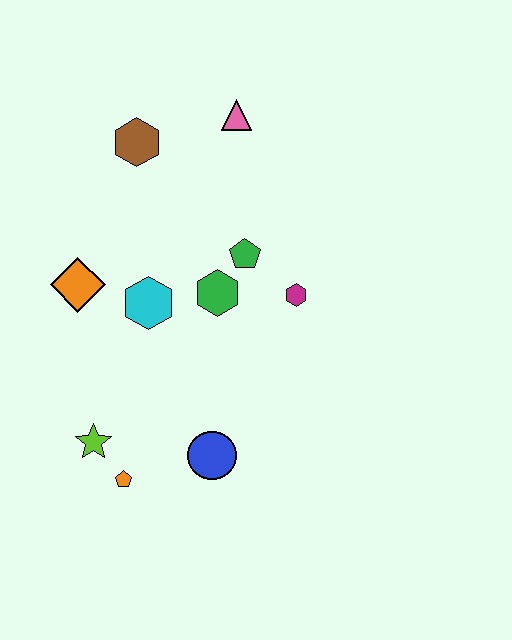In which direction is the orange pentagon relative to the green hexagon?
The orange pentagon is below the green hexagon.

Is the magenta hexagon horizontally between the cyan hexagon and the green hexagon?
No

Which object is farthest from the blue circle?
The pink triangle is farthest from the blue circle.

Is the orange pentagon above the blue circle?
No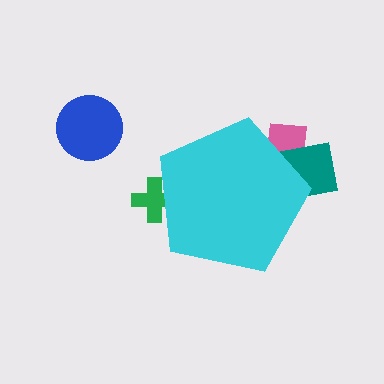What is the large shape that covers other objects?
A cyan pentagon.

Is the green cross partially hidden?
Yes, the green cross is partially hidden behind the cyan pentagon.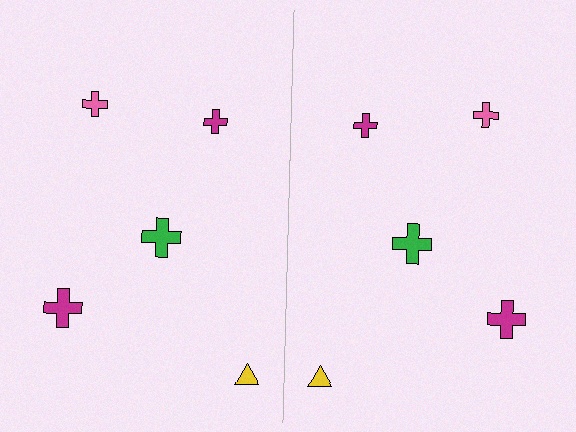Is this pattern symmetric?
Yes, this pattern has bilateral (reflection) symmetry.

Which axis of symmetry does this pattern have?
The pattern has a vertical axis of symmetry running through the center of the image.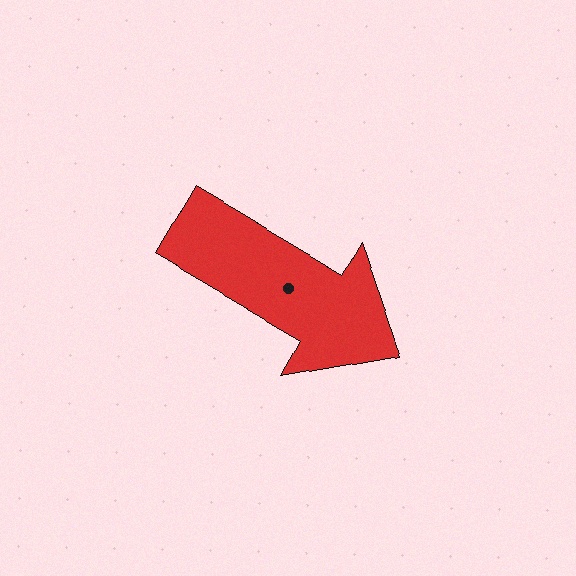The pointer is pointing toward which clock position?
Roughly 4 o'clock.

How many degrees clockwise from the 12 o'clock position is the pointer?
Approximately 120 degrees.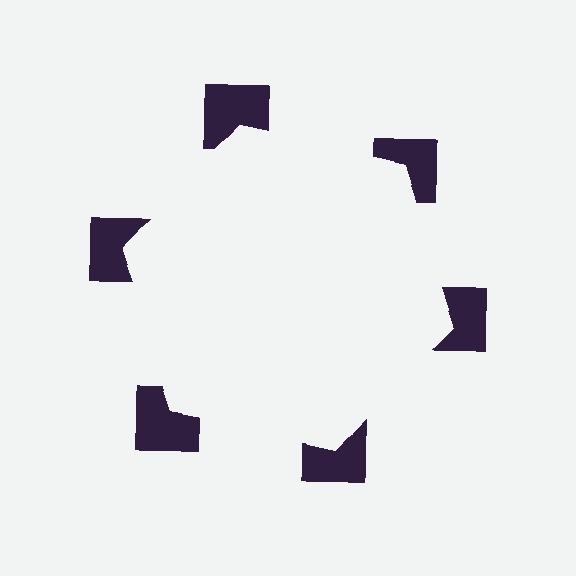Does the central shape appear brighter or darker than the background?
It typically appears slightly brighter than the background, even though no actual brightness change is drawn.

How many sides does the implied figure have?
6 sides.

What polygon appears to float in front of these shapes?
An illusory hexagon — its edges are inferred from the aligned wedge cuts in the notched squares, not physically drawn.